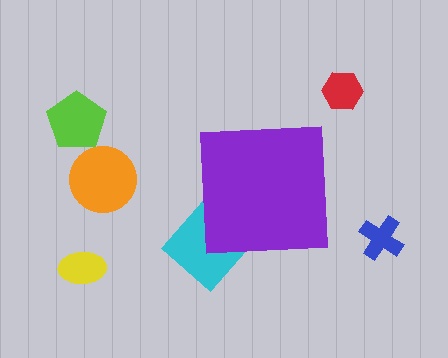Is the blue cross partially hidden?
No, the blue cross is fully visible.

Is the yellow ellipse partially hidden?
No, the yellow ellipse is fully visible.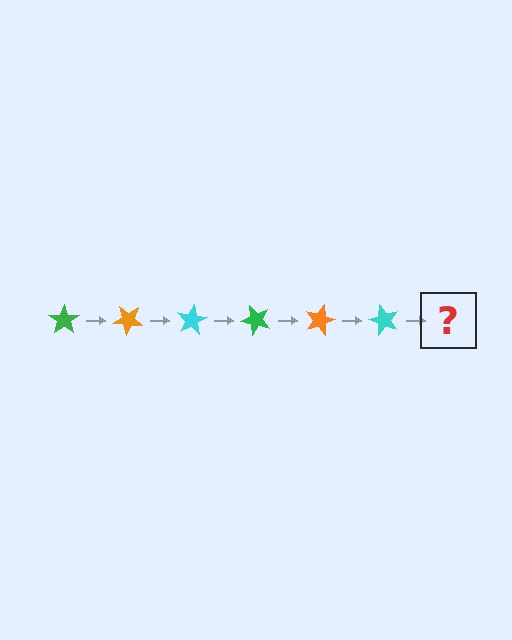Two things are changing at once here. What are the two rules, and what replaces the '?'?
The two rules are that it rotates 40 degrees each step and the color cycles through green, orange, and cyan. The '?' should be a green star, rotated 240 degrees from the start.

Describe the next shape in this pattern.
It should be a green star, rotated 240 degrees from the start.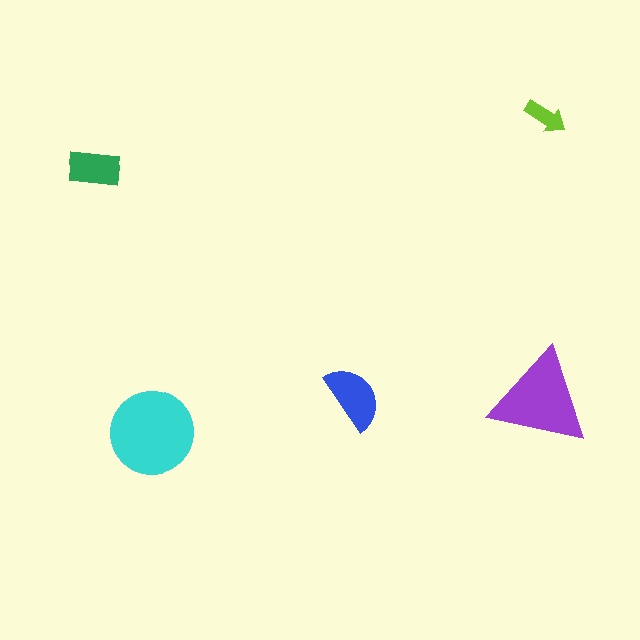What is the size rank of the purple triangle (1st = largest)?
2nd.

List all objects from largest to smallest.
The cyan circle, the purple triangle, the blue semicircle, the green rectangle, the lime arrow.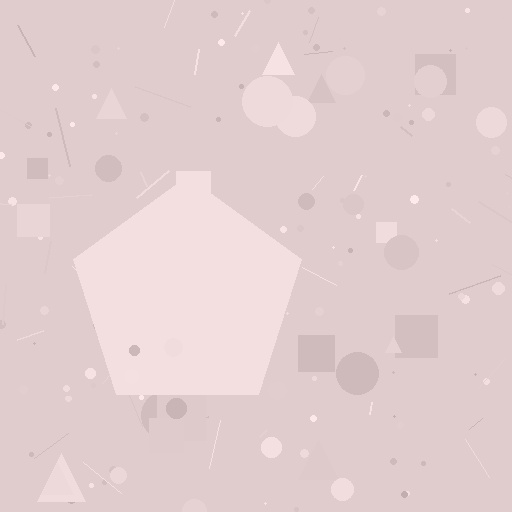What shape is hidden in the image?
A pentagon is hidden in the image.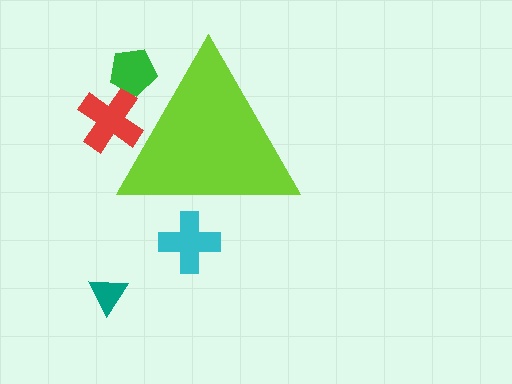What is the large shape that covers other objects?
A lime triangle.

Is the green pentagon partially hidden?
Yes, the green pentagon is partially hidden behind the lime triangle.